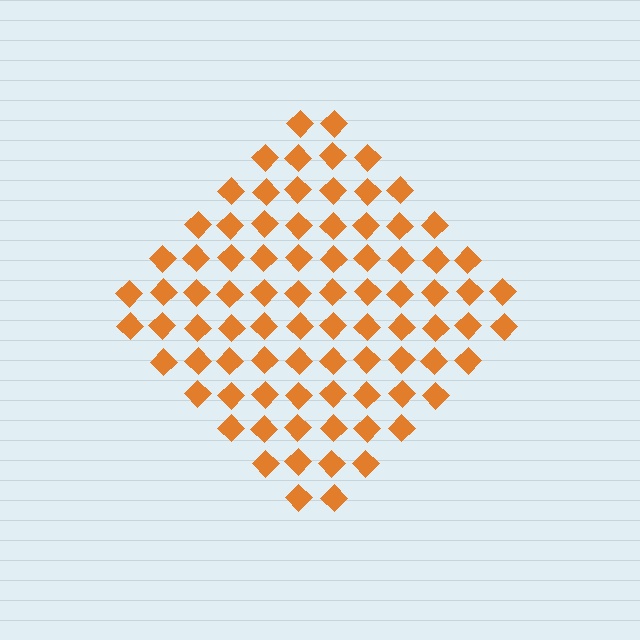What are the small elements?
The small elements are diamonds.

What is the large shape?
The large shape is a diamond.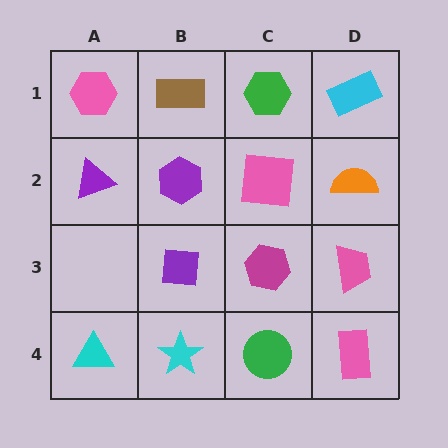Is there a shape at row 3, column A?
No, that cell is empty.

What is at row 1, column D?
A cyan rectangle.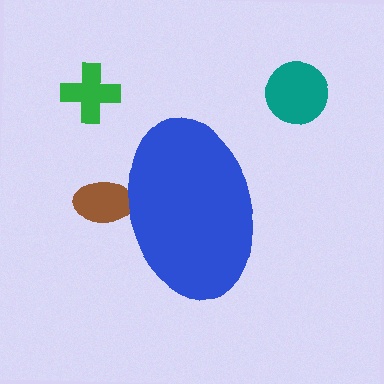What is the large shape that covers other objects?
A blue ellipse.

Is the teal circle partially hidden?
No, the teal circle is fully visible.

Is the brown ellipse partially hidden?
Yes, the brown ellipse is partially hidden behind the blue ellipse.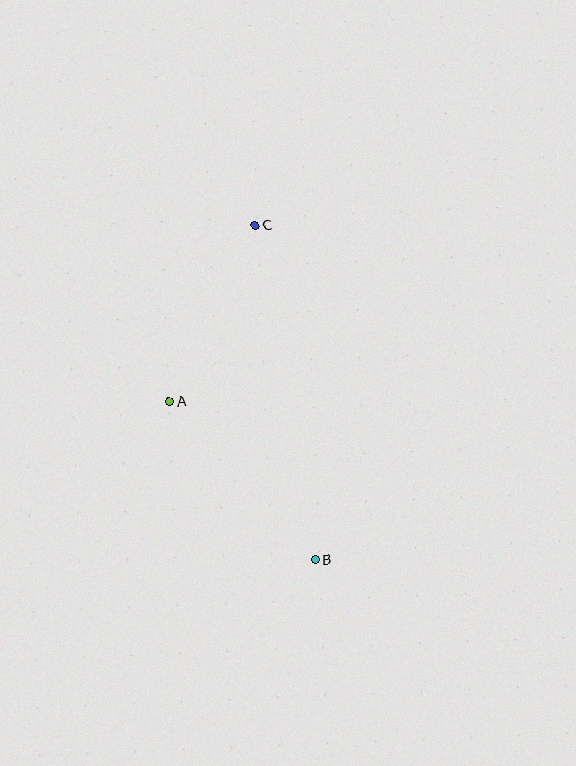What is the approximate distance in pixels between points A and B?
The distance between A and B is approximately 215 pixels.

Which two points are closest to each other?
Points A and C are closest to each other.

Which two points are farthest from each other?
Points B and C are farthest from each other.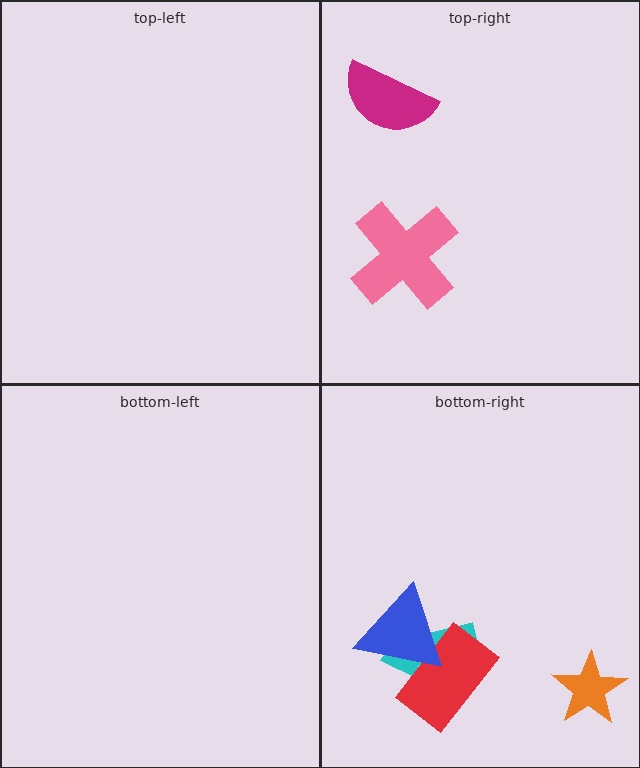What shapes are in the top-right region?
The magenta semicircle, the pink cross.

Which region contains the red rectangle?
The bottom-right region.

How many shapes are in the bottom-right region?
4.